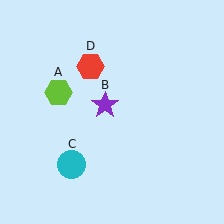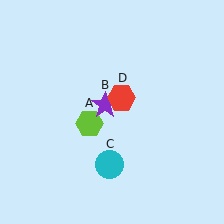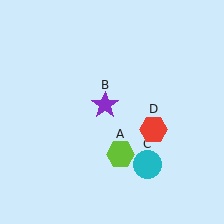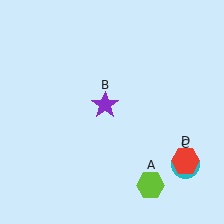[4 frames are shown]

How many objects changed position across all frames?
3 objects changed position: lime hexagon (object A), cyan circle (object C), red hexagon (object D).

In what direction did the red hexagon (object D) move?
The red hexagon (object D) moved down and to the right.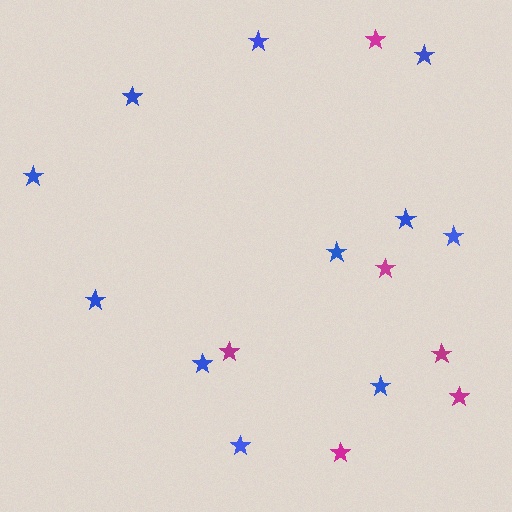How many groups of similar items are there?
There are 2 groups: one group of blue stars (11) and one group of magenta stars (6).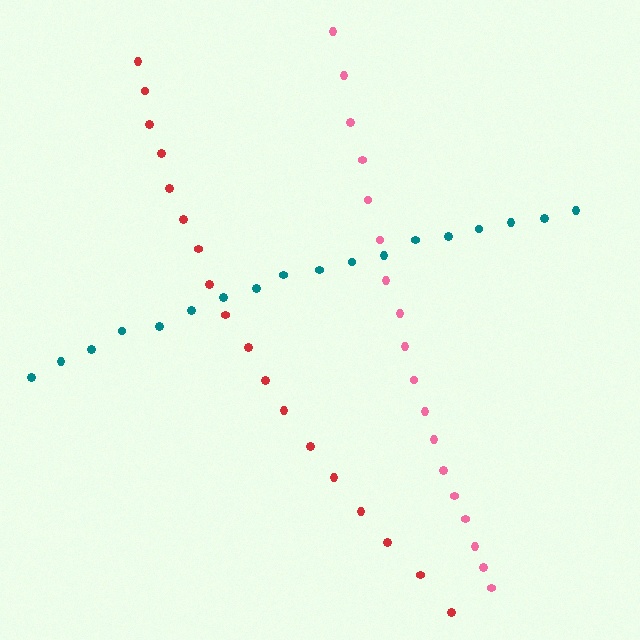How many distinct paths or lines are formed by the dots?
There are 3 distinct paths.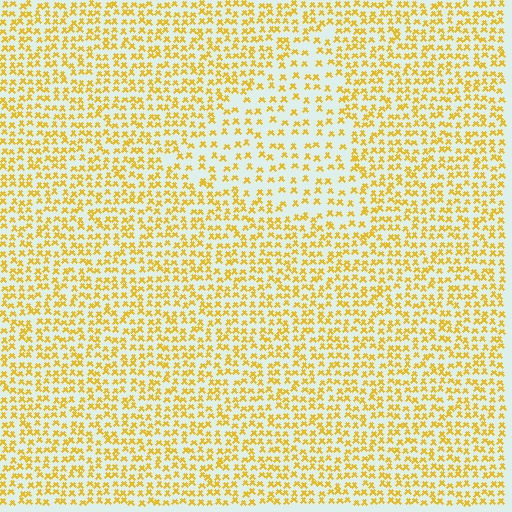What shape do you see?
I see a triangle.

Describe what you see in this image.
The image contains small yellow elements arranged at two different densities. A triangle-shaped region is visible where the elements are less densely packed than the surrounding area.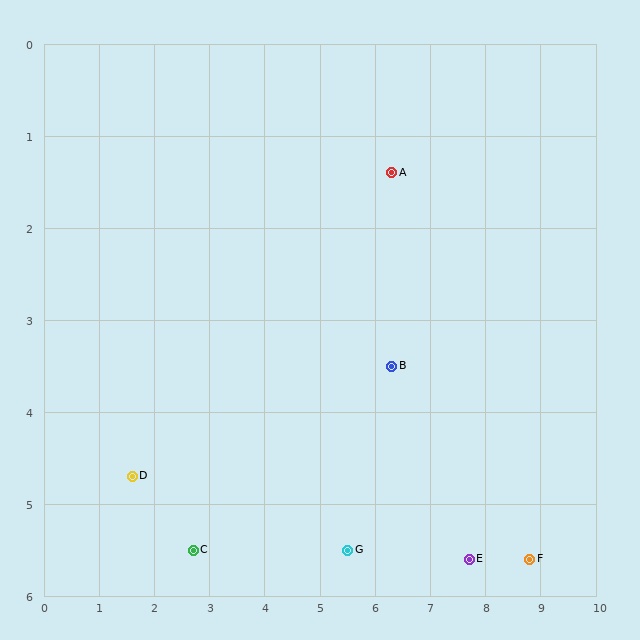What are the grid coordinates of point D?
Point D is at approximately (1.6, 4.7).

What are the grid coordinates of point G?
Point G is at approximately (5.5, 5.5).